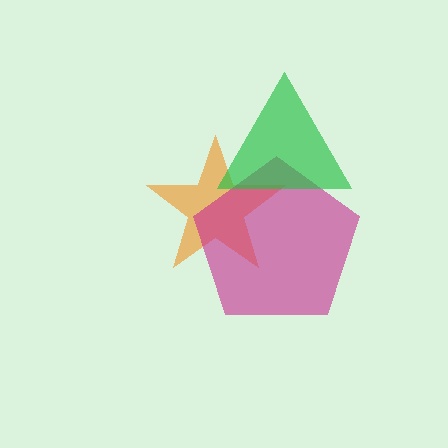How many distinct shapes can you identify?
There are 3 distinct shapes: an orange star, a magenta pentagon, a green triangle.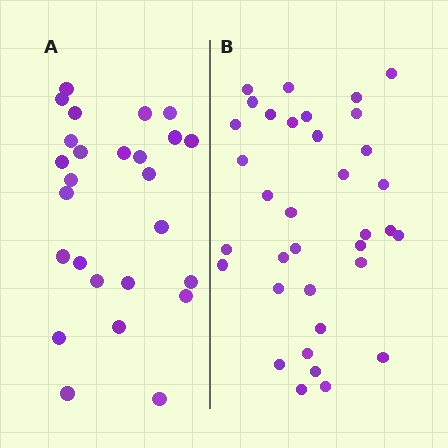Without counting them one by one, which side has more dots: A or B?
Region B (the right region) has more dots.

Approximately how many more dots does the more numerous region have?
Region B has roughly 8 or so more dots than region A.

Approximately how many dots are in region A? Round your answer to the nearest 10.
About 30 dots. (The exact count is 26, which rounds to 30.)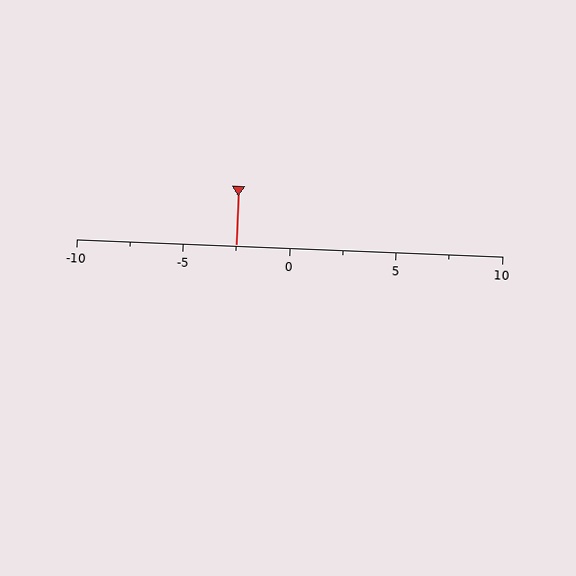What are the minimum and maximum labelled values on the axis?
The axis runs from -10 to 10.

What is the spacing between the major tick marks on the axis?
The major ticks are spaced 5 apart.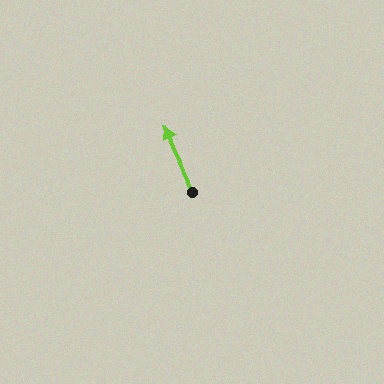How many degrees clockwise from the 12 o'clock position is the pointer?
Approximately 335 degrees.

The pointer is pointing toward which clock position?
Roughly 11 o'clock.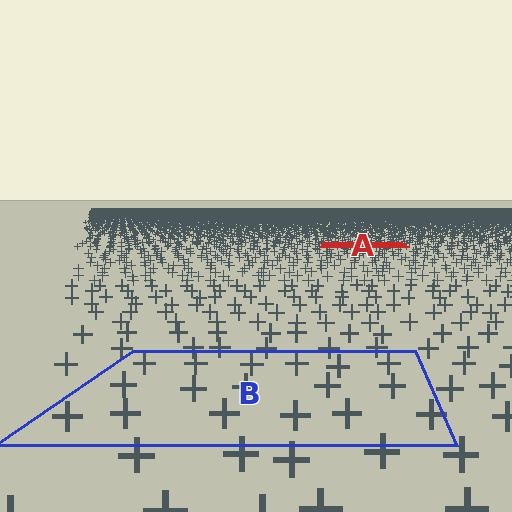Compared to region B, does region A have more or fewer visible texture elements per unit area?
Region A has more texture elements per unit area — they are packed more densely because it is farther away.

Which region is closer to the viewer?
Region B is closer. The texture elements there are larger and more spread out.